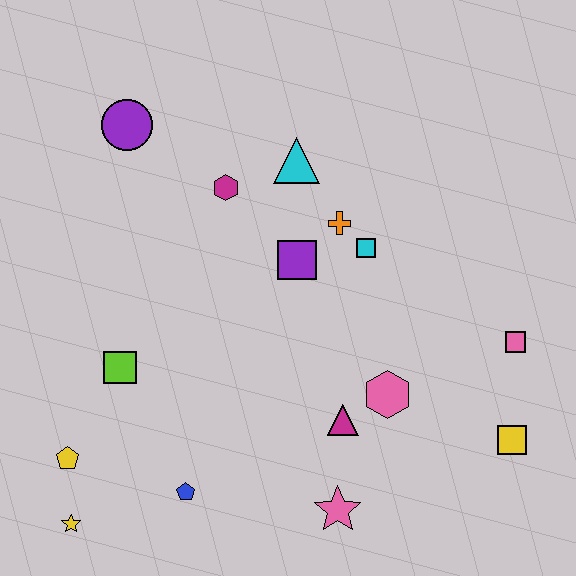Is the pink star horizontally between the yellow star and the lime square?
No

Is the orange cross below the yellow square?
No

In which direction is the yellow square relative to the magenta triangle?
The yellow square is to the right of the magenta triangle.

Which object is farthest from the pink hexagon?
The purple circle is farthest from the pink hexagon.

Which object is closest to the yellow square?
The pink square is closest to the yellow square.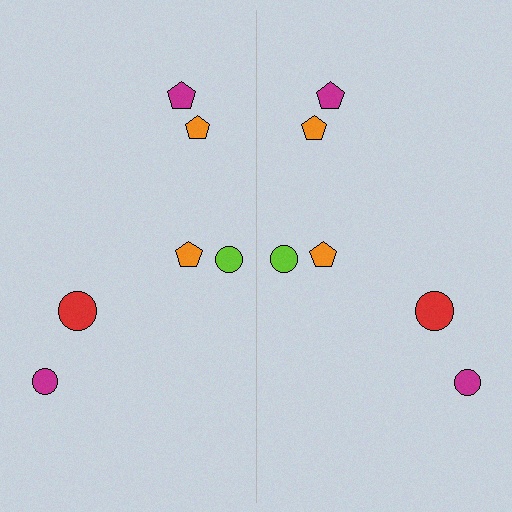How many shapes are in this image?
There are 12 shapes in this image.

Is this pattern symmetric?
Yes, this pattern has bilateral (reflection) symmetry.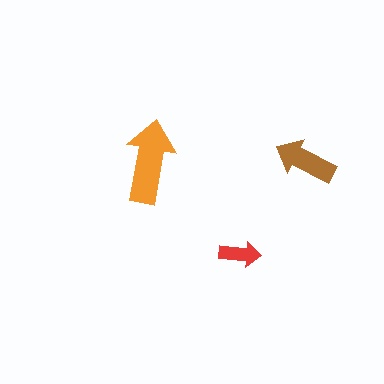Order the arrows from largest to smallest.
the orange one, the brown one, the red one.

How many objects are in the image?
There are 3 objects in the image.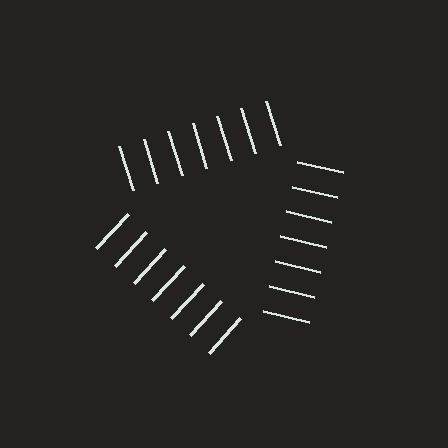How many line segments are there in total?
21 — 7 along each of the 3 edges.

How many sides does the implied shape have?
3 sides — the line-ends trace a triangle.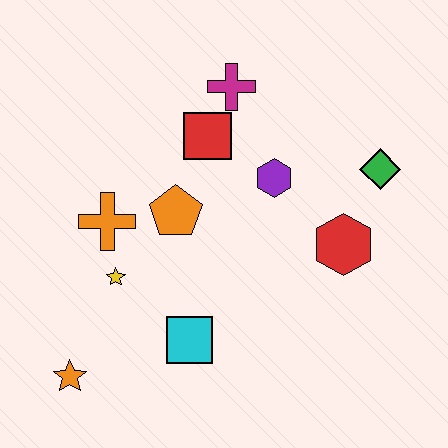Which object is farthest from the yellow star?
The green diamond is farthest from the yellow star.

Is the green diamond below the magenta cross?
Yes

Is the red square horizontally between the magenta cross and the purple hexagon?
No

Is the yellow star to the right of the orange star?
Yes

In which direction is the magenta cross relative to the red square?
The magenta cross is above the red square.